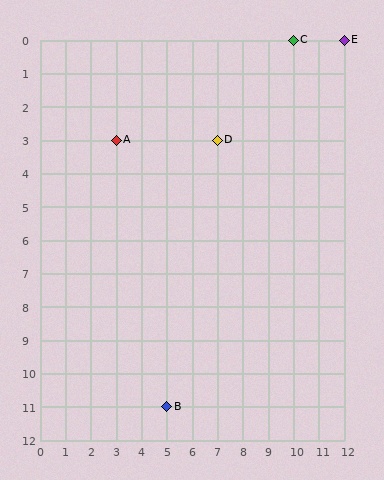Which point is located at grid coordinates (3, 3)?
Point A is at (3, 3).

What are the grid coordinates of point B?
Point B is at grid coordinates (5, 11).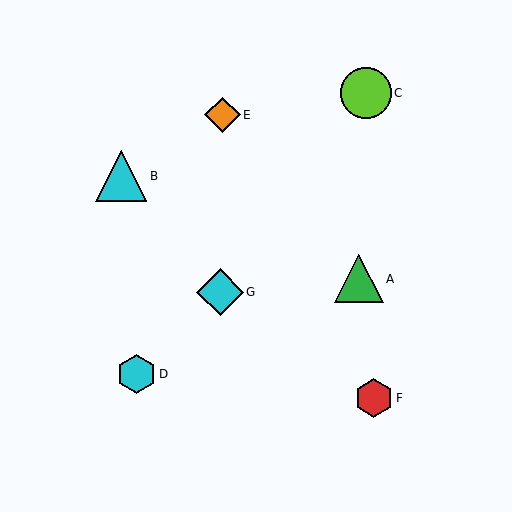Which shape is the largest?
The lime circle (labeled C) is the largest.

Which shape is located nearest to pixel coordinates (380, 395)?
The red hexagon (labeled F) at (374, 398) is nearest to that location.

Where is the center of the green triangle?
The center of the green triangle is at (359, 279).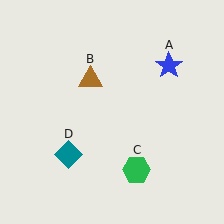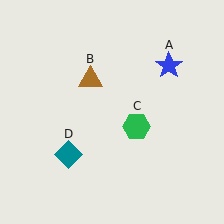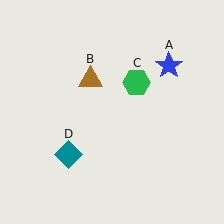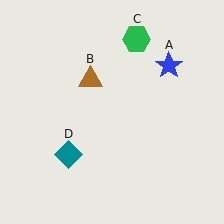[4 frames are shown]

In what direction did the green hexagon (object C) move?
The green hexagon (object C) moved up.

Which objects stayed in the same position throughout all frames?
Blue star (object A) and brown triangle (object B) and teal diamond (object D) remained stationary.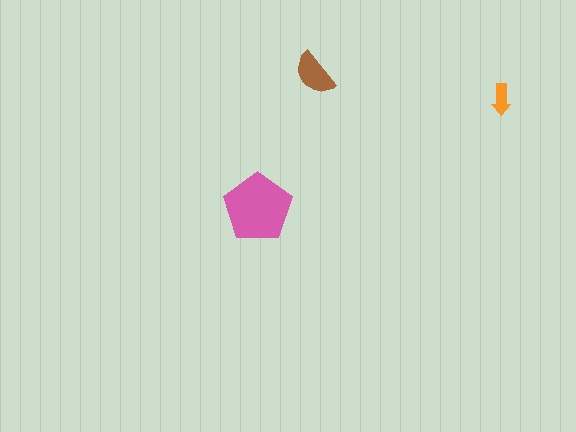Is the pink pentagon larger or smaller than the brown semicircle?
Larger.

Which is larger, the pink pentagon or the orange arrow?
The pink pentagon.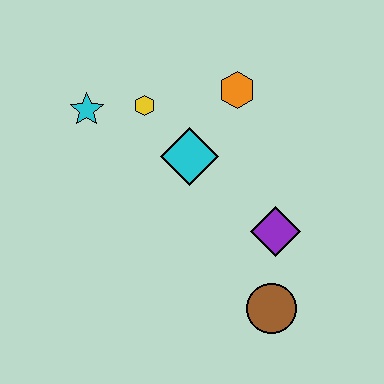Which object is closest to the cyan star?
The yellow hexagon is closest to the cyan star.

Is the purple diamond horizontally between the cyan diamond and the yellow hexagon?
No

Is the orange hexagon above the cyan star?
Yes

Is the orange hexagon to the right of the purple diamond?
No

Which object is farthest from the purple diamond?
The cyan star is farthest from the purple diamond.